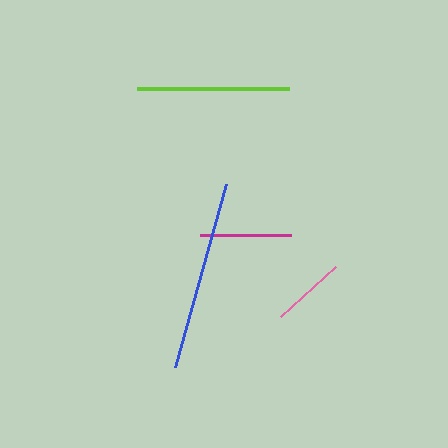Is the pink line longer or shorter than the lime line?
The lime line is longer than the pink line.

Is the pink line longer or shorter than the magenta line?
The magenta line is longer than the pink line.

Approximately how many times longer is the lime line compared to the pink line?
The lime line is approximately 2.0 times the length of the pink line.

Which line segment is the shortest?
The pink line is the shortest at approximately 75 pixels.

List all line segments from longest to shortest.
From longest to shortest: blue, lime, magenta, pink.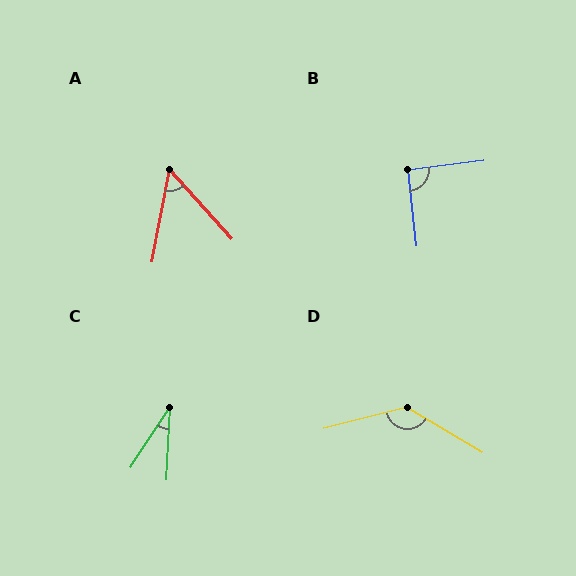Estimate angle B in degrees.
Approximately 91 degrees.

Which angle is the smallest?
C, at approximately 30 degrees.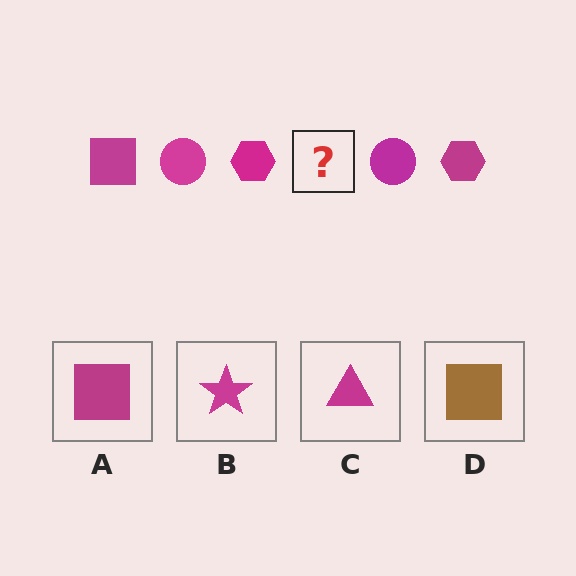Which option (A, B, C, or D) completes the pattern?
A.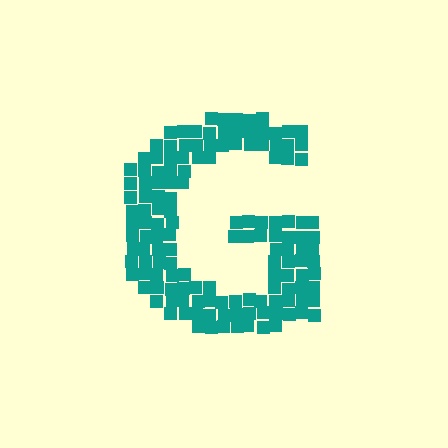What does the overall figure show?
The overall figure shows the letter G.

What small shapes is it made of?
It is made of small squares.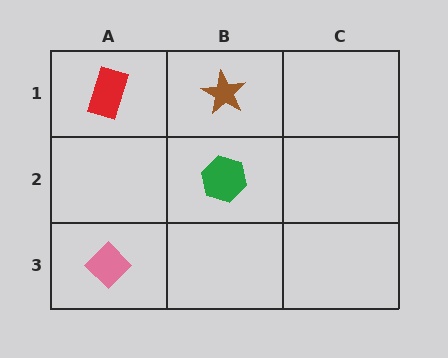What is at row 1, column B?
A brown star.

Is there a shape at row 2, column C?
No, that cell is empty.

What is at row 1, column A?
A red rectangle.